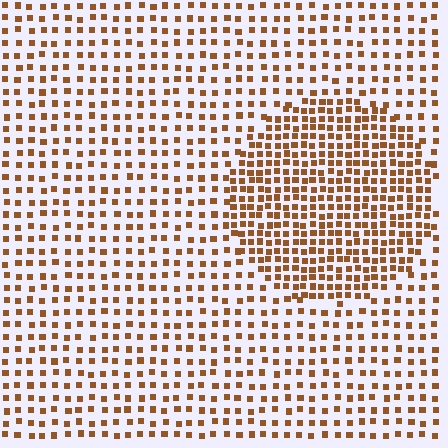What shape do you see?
I see a circle.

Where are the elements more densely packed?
The elements are more densely packed inside the circle boundary.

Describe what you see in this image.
The image contains small brown elements arranged at two different densities. A circle-shaped region is visible where the elements are more densely packed than the surrounding area.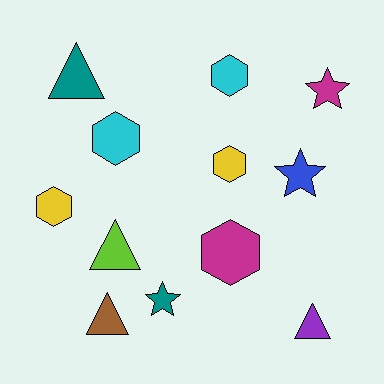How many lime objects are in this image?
There is 1 lime object.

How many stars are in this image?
There are 3 stars.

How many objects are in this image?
There are 12 objects.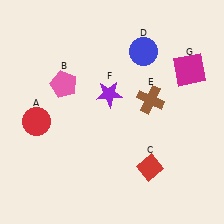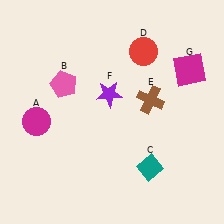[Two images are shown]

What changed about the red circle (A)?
In Image 1, A is red. In Image 2, it changed to magenta.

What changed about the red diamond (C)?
In Image 1, C is red. In Image 2, it changed to teal.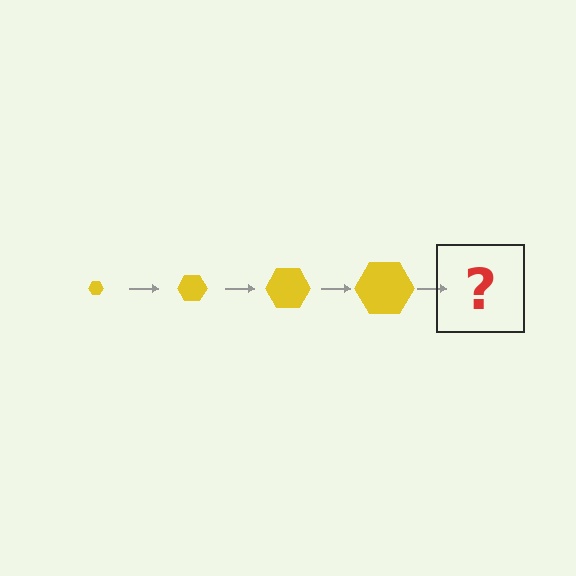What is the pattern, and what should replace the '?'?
The pattern is that the hexagon gets progressively larger each step. The '?' should be a yellow hexagon, larger than the previous one.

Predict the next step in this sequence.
The next step is a yellow hexagon, larger than the previous one.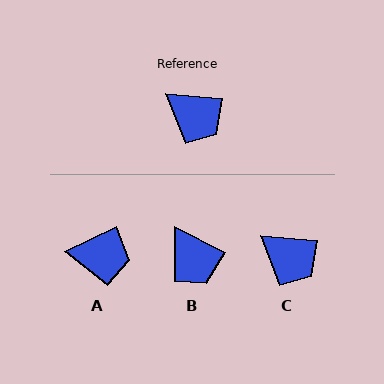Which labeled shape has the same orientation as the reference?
C.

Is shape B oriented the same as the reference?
No, it is off by about 21 degrees.